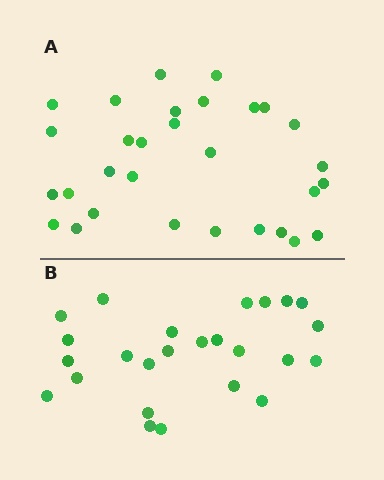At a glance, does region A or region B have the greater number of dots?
Region A (the top region) has more dots.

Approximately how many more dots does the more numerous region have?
Region A has about 5 more dots than region B.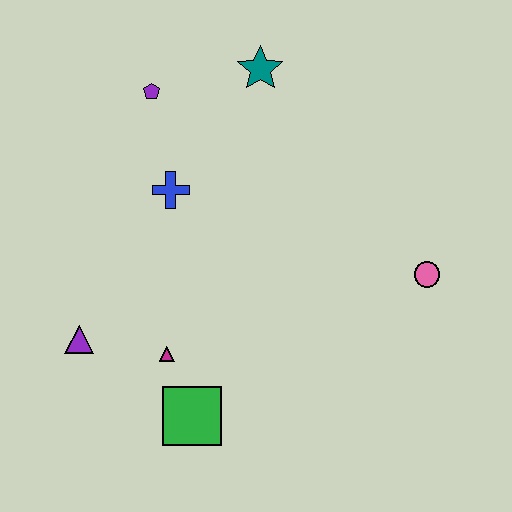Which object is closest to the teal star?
The purple pentagon is closest to the teal star.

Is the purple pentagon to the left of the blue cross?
Yes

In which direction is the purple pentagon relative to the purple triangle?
The purple pentagon is above the purple triangle.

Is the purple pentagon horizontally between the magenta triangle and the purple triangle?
Yes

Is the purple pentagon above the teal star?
No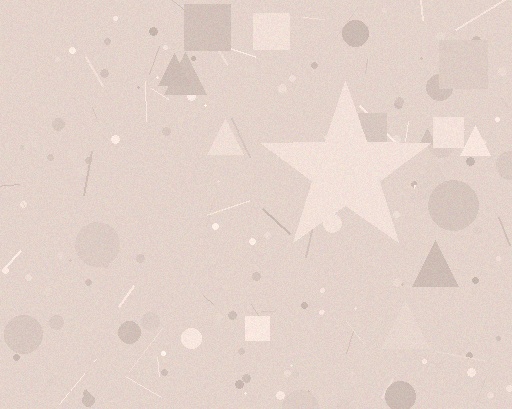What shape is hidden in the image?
A star is hidden in the image.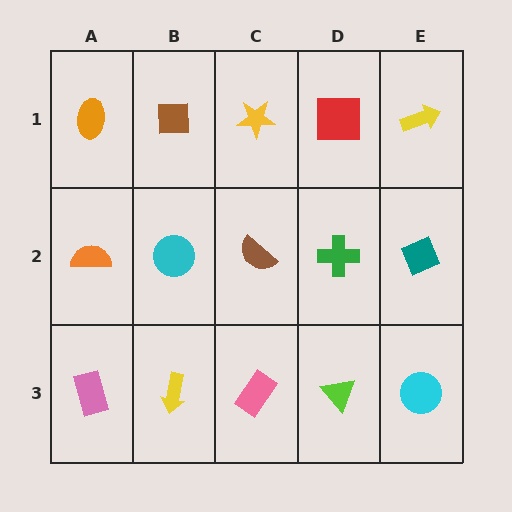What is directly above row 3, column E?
A teal diamond.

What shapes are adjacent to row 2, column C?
A yellow star (row 1, column C), a pink rectangle (row 3, column C), a cyan circle (row 2, column B), a green cross (row 2, column D).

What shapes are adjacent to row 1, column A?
An orange semicircle (row 2, column A), a brown square (row 1, column B).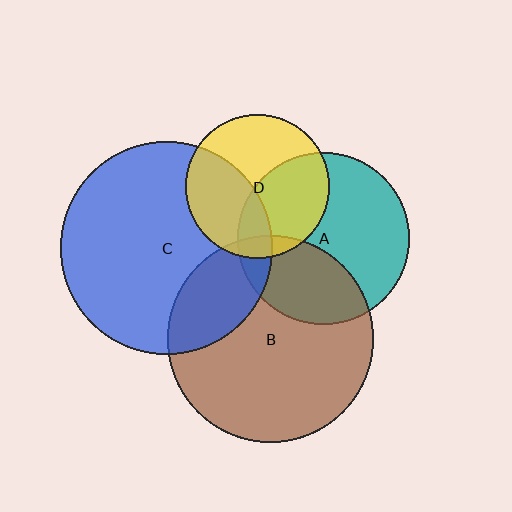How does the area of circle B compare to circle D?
Approximately 2.0 times.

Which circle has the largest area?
Circle C (blue).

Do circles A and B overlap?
Yes.